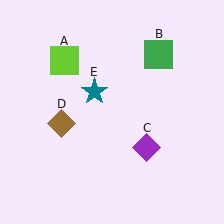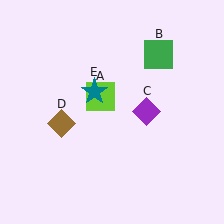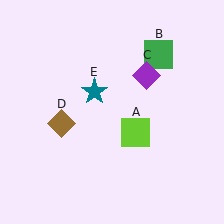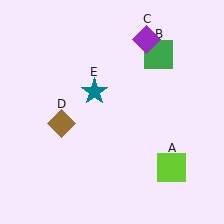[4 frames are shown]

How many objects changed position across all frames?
2 objects changed position: lime square (object A), purple diamond (object C).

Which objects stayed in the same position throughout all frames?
Green square (object B) and brown diamond (object D) and teal star (object E) remained stationary.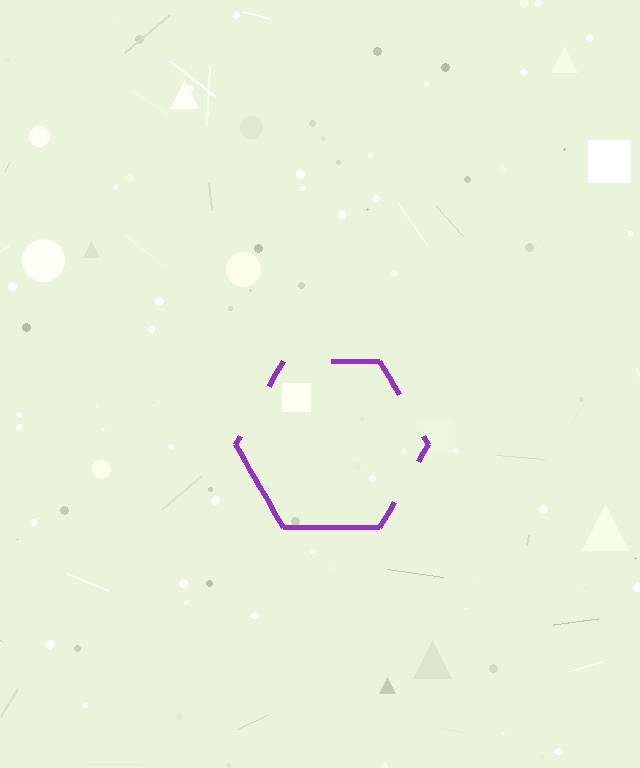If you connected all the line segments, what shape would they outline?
They would outline a hexagon.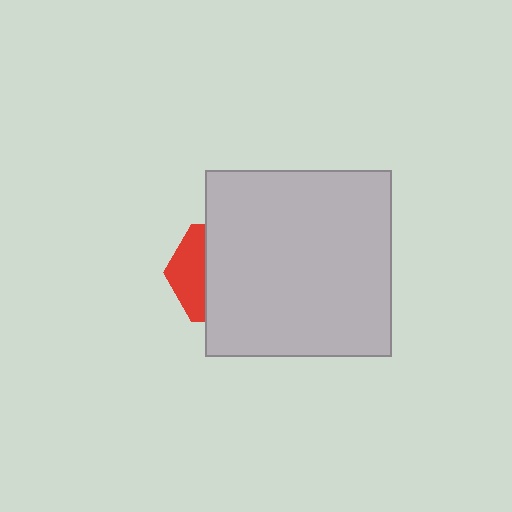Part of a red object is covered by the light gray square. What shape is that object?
It is a hexagon.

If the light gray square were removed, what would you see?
You would see the complete red hexagon.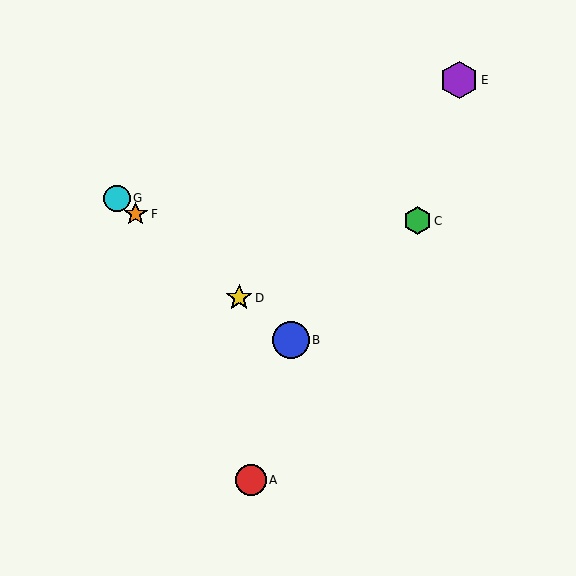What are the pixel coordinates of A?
Object A is at (251, 480).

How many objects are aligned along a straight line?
4 objects (B, D, F, G) are aligned along a straight line.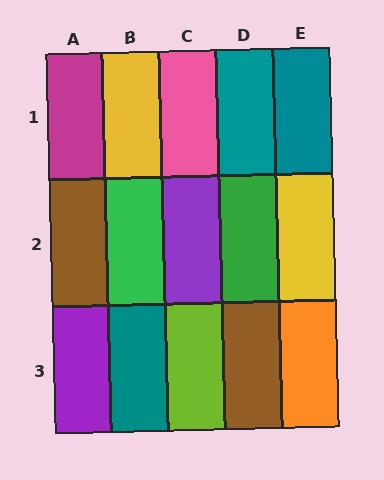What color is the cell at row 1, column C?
Pink.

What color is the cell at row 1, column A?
Magenta.